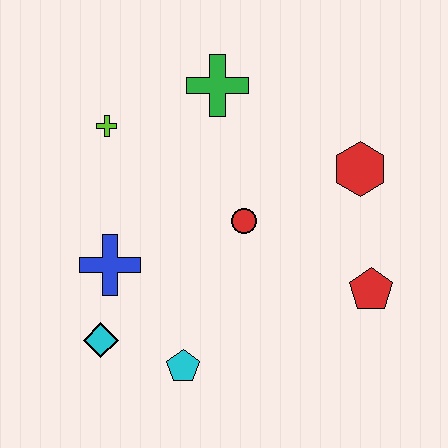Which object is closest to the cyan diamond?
The blue cross is closest to the cyan diamond.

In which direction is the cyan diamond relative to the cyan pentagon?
The cyan diamond is to the left of the cyan pentagon.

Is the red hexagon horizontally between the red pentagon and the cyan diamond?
Yes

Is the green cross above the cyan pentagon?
Yes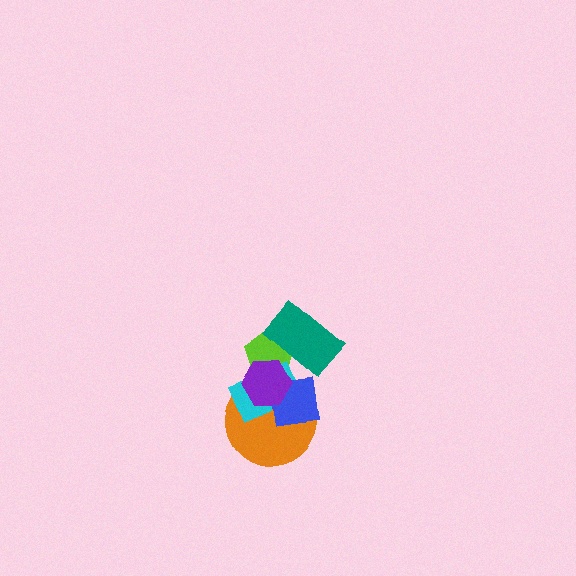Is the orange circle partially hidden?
Yes, it is partially covered by another shape.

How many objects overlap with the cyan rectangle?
4 objects overlap with the cyan rectangle.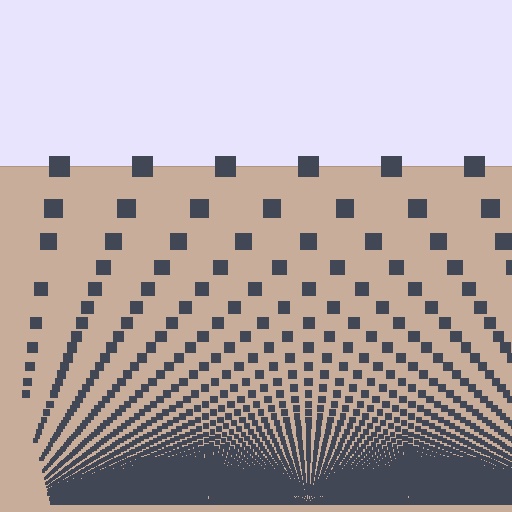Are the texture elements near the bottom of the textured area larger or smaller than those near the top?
Smaller. The gradient is inverted — elements near the bottom are smaller and denser.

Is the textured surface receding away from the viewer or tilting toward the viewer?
The surface appears to tilt toward the viewer. Texture elements get larger and sparser toward the top.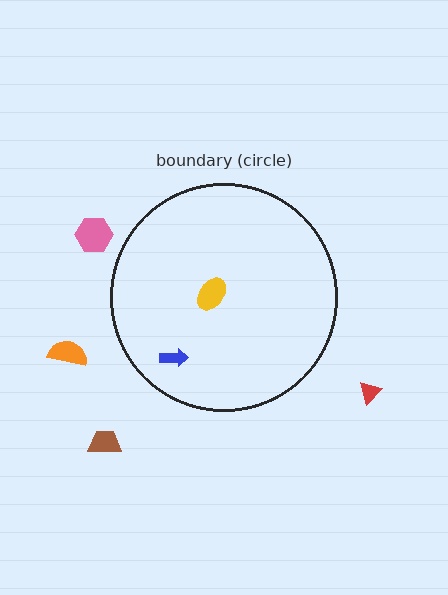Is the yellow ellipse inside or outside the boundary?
Inside.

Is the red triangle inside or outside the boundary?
Outside.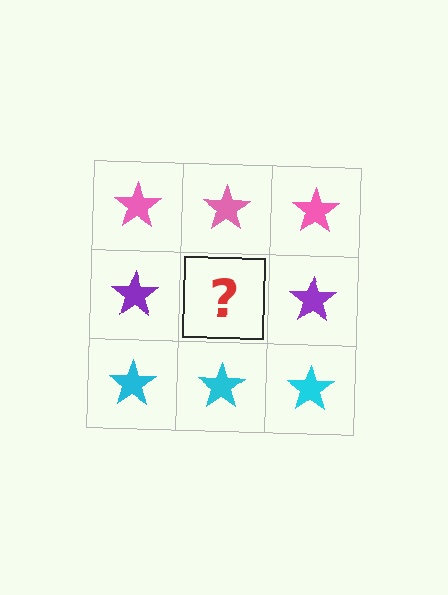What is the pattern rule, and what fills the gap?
The rule is that each row has a consistent color. The gap should be filled with a purple star.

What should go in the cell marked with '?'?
The missing cell should contain a purple star.